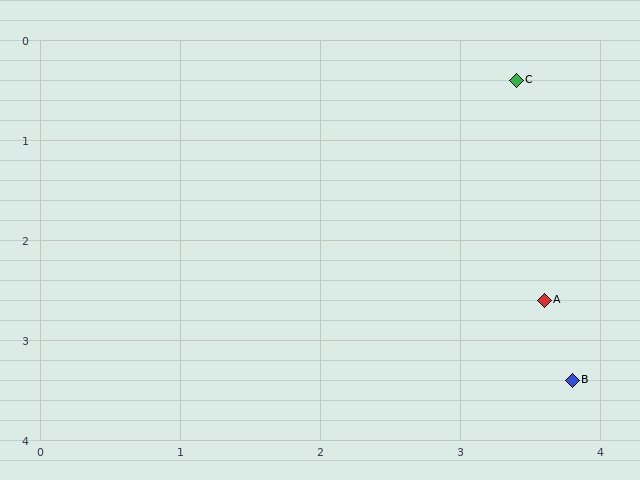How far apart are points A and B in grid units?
Points A and B are about 0.8 grid units apart.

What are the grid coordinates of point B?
Point B is at approximately (3.8, 3.4).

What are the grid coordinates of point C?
Point C is at approximately (3.4, 0.4).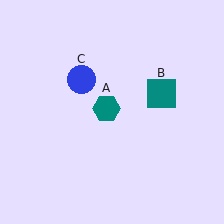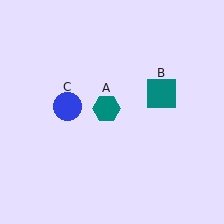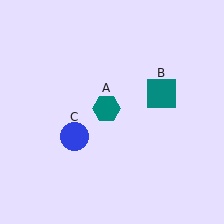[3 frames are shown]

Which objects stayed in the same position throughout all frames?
Teal hexagon (object A) and teal square (object B) remained stationary.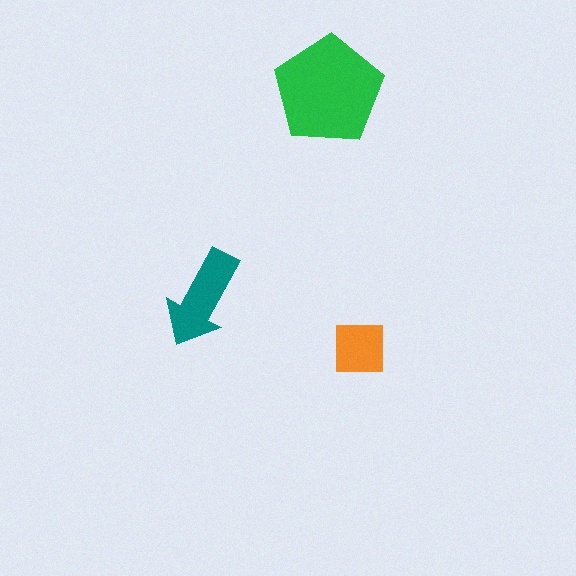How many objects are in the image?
There are 3 objects in the image.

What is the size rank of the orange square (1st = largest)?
3rd.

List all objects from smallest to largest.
The orange square, the teal arrow, the green pentagon.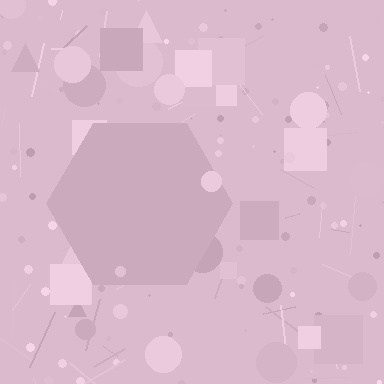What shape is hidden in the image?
A hexagon is hidden in the image.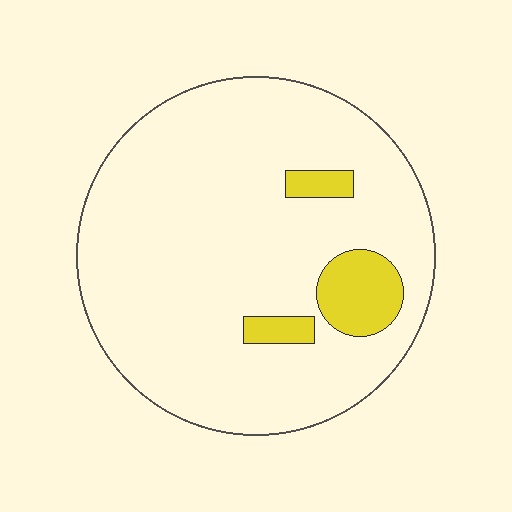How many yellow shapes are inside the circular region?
3.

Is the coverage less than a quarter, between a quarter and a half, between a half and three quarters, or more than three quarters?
Less than a quarter.